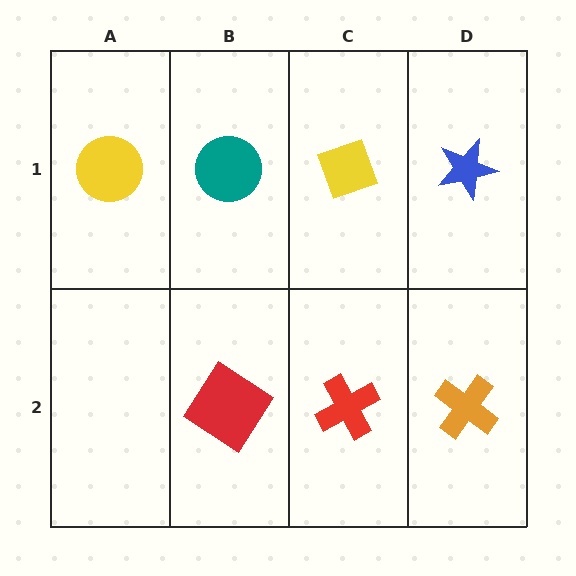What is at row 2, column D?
An orange cross.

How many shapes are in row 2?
3 shapes.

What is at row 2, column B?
A red diamond.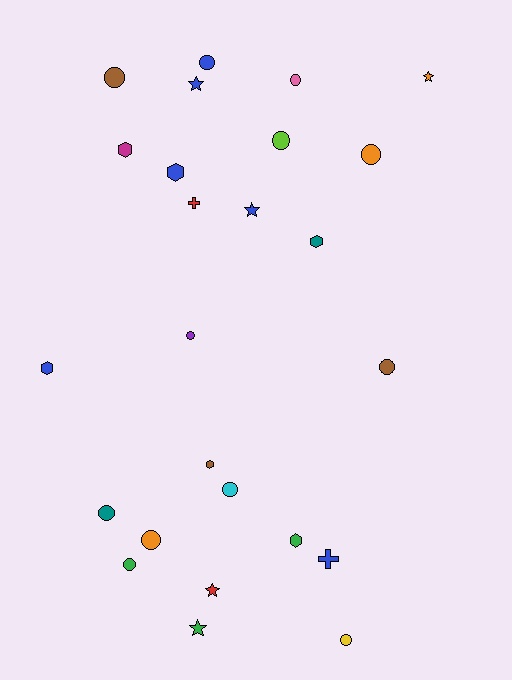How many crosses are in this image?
There are 2 crosses.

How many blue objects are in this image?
There are 6 blue objects.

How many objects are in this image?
There are 25 objects.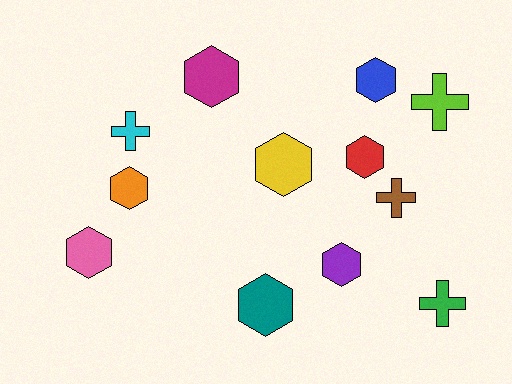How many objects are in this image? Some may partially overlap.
There are 12 objects.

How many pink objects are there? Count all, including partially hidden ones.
There is 1 pink object.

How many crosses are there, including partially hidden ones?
There are 4 crosses.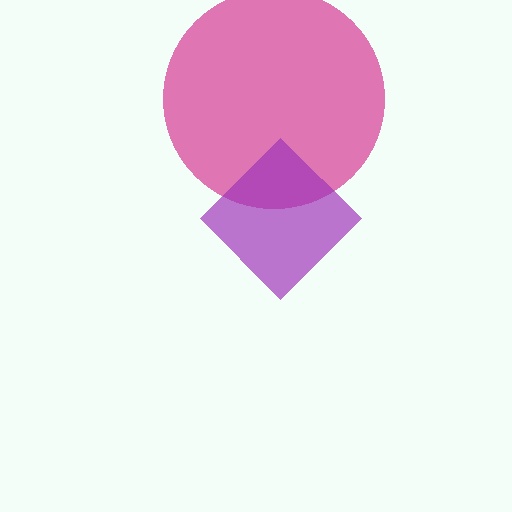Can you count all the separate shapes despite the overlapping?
Yes, there are 2 separate shapes.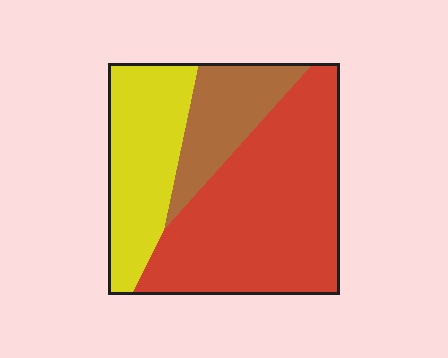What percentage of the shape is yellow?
Yellow covers around 30% of the shape.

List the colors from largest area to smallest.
From largest to smallest: red, yellow, brown.